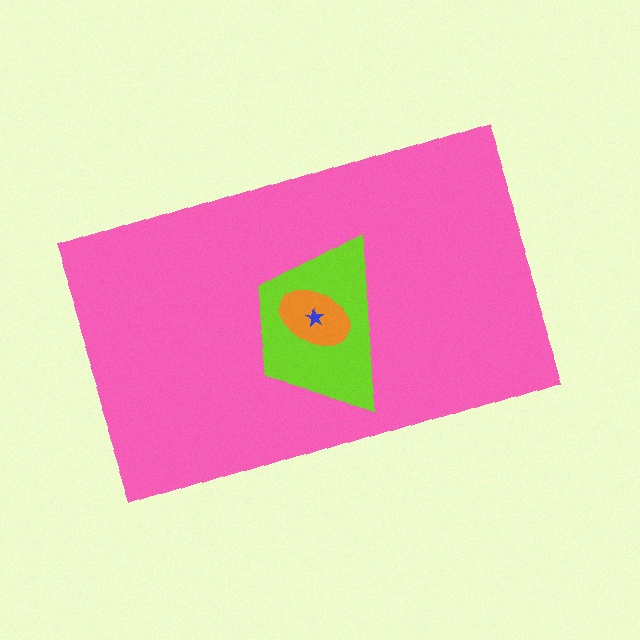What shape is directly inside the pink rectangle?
The lime trapezoid.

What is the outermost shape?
The pink rectangle.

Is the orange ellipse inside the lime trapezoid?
Yes.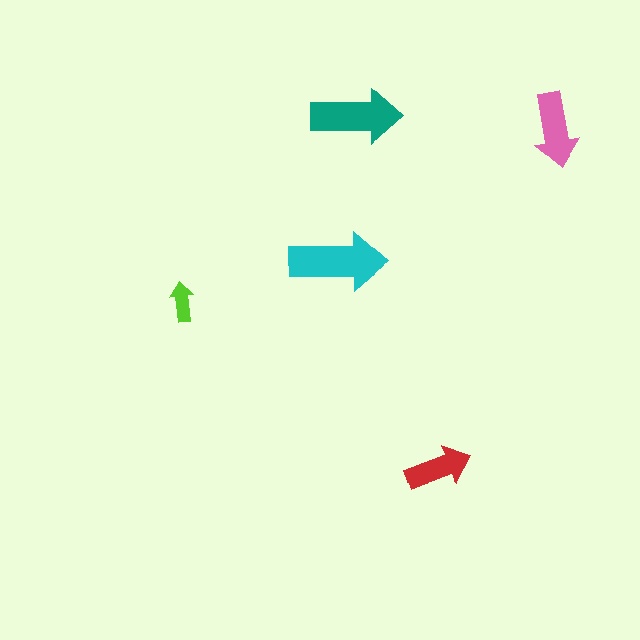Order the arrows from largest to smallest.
the cyan one, the teal one, the pink one, the red one, the lime one.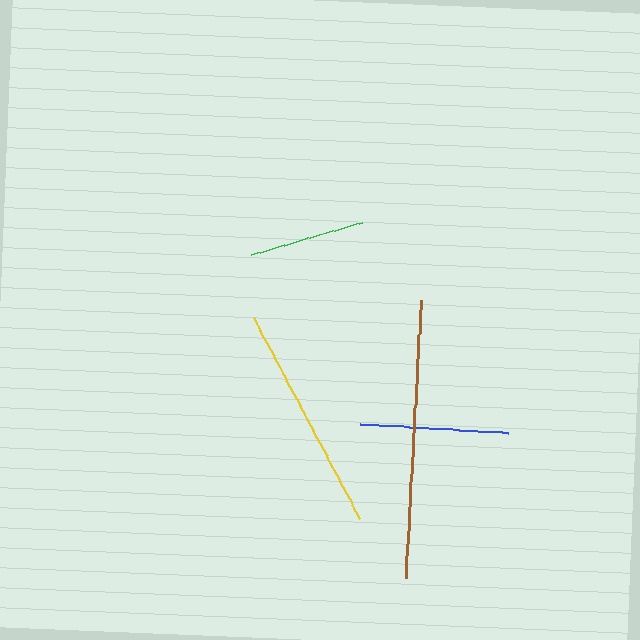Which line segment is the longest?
The brown line is the longest at approximately 278 pixels.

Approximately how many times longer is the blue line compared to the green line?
The blue line is approximately 1.3 times the length of the green line.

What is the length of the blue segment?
The blue segment is approximately 148 pixels long.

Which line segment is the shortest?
The green line is the shortest at approximately 117 pixels.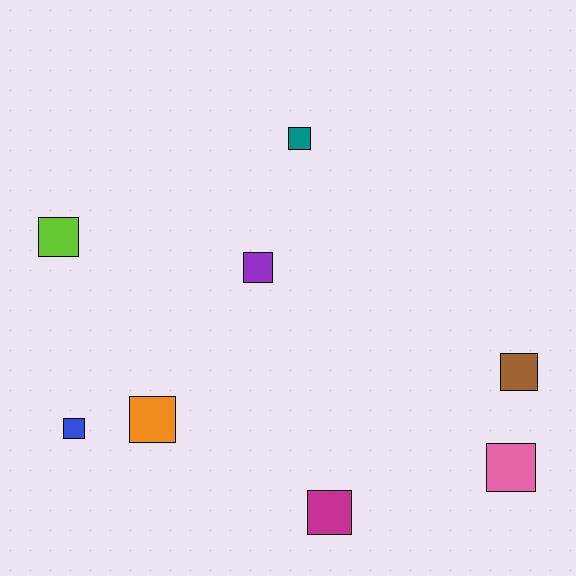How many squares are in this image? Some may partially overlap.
There are 8 squares.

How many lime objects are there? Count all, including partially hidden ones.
There is 1 lime object.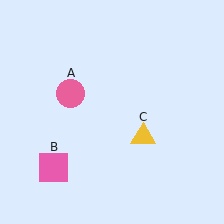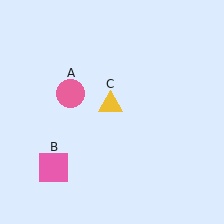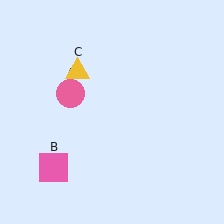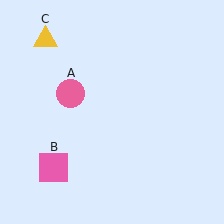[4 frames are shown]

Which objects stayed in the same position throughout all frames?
Pink circle (object A) and pink square (object B) remained stationary.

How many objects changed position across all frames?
1 object changed position: yellow triangle (object C).